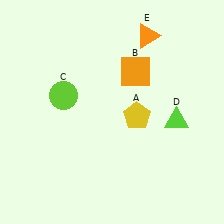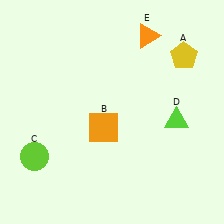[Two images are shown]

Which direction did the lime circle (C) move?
The lime circle (C) moved down.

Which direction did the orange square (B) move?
The orange square (B) moved down.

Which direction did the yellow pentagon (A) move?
The yellow pentagon (A) moved up.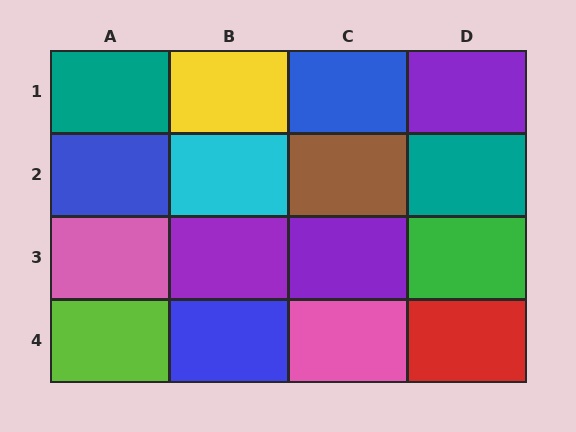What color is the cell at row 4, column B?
Blue.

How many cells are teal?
2 cells are teal.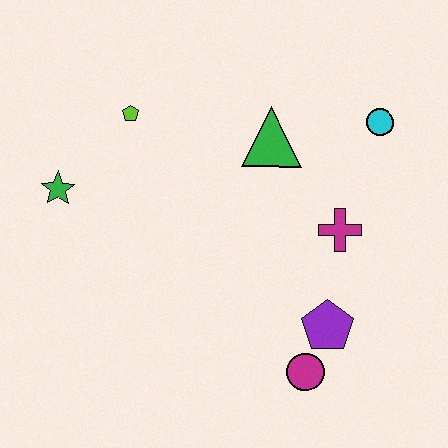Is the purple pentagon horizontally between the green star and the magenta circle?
No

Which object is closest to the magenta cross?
The purple pentagon is closest to the magenta cross.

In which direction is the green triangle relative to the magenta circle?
The green triangle is above the magenta circle.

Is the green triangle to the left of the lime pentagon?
No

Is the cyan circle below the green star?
No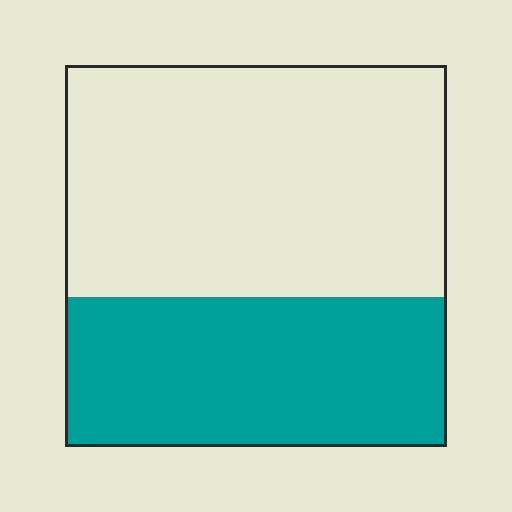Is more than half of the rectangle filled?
No.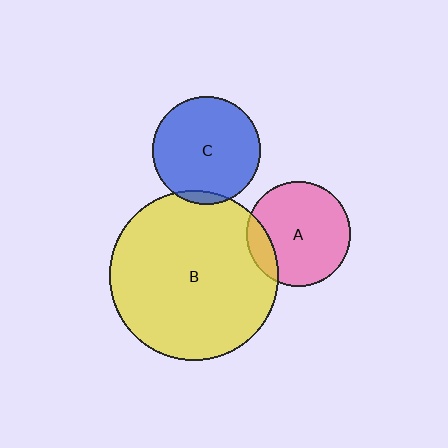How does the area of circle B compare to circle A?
Approximately 2.6 times.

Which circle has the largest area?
Circle B (yellow).